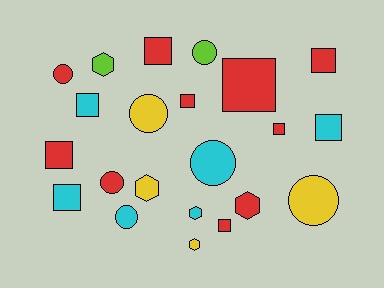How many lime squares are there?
There are no lime squares.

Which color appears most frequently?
Red, with 10 objects.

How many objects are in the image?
There are 22 objects.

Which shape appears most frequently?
Square, with 10 objects.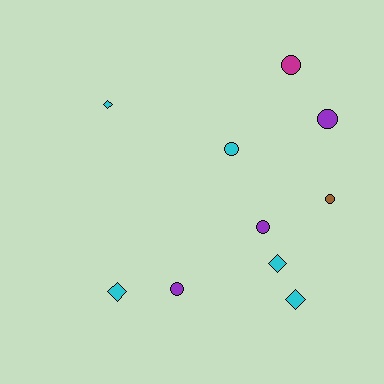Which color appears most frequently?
Cyan, with 5 objects.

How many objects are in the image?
There are 10 objects.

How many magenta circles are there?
There is 1 magenta circle.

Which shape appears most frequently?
Circle, with 6 objects.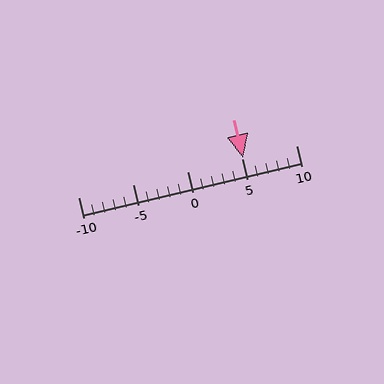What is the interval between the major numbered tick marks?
The major tick marks are spaced 5 units apart.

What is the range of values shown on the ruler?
The ruler shows values from -10 to 10.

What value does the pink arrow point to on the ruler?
The pink arrow points to approximately 5.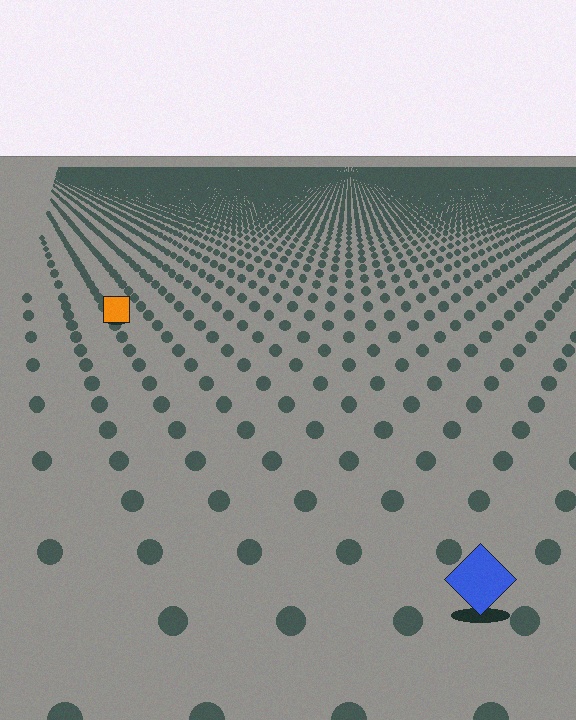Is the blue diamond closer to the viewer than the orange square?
Yes. The blue diamond is closer — you can tell from the texture gradient: the ground texture is coarser near it.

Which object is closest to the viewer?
The blue diamond is closest. The texture marks near it are larger and more spread out.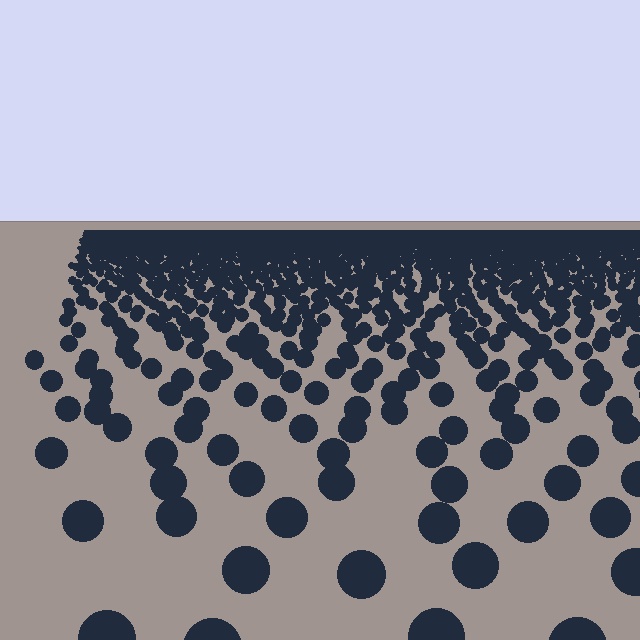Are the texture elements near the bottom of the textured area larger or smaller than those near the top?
Larger. Near the bottom, elements are closer to the viewer and appear at a bigger on-screen size.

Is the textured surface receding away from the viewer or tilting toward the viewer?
The surface is receding away from the viewer. Texture elements get smaller and denser toward the top.